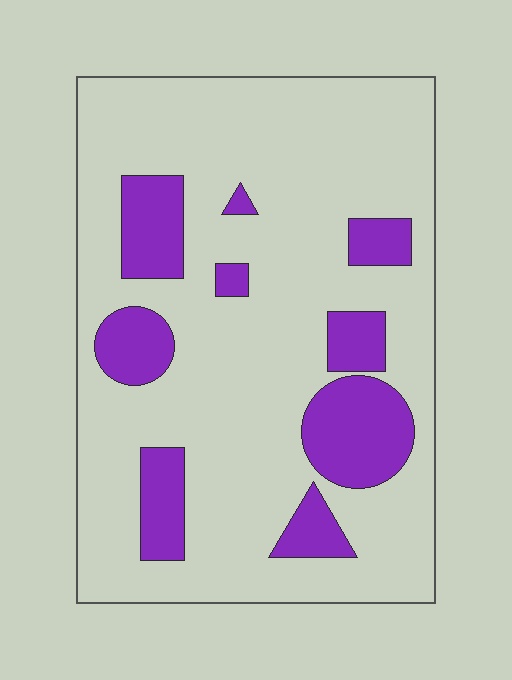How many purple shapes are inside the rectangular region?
9.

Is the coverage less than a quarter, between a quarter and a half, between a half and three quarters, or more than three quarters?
Less than a quarter.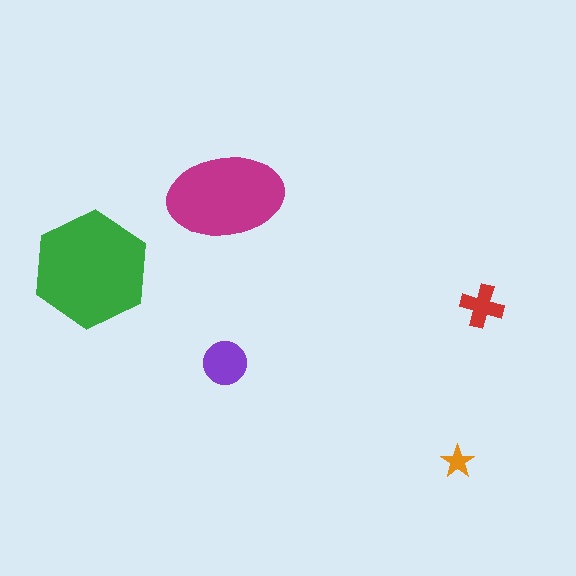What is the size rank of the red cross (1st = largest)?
4th.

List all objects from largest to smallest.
The green hexagon, the magenta ellipse, the purple circle, the red cross, the orange star.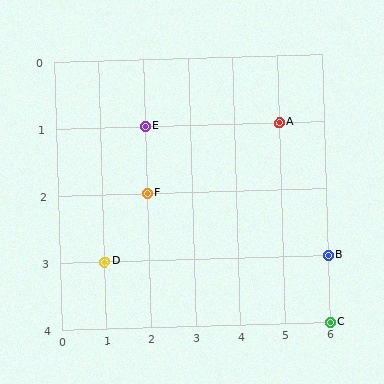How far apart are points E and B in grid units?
Points E and B are 4 columns and 2 rows apart (about 4.5 grid units diagonally).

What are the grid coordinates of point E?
Point E is at grid coordinates (2, 1).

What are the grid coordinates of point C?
Point C is at grid coordinates (6, 4).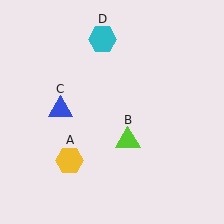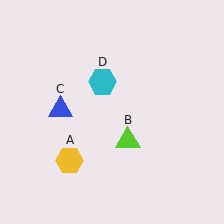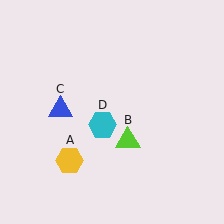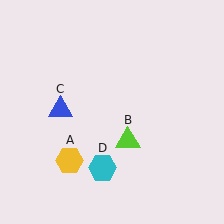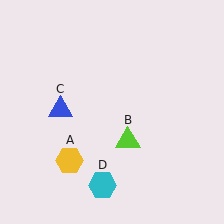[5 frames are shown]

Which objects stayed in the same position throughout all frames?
Yellow hexagon (object A) and lime triangle (object B) and blue triangle (object C) remained stationary.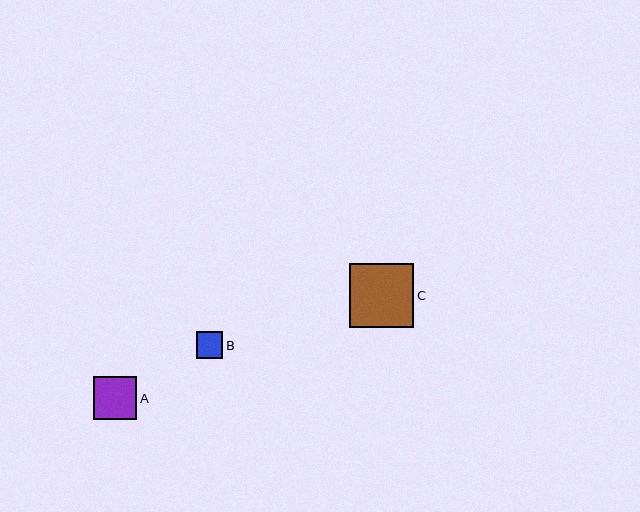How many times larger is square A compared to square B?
Square A is approximately 1.6 times the size of square B.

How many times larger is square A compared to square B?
Square A is approximately 1.6 times the size of square B.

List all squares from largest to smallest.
From largest to smallest: C, A, B.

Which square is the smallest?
Square B is the smallest with a size of approximately 26 pixels.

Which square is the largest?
Square C is the largest with a size of approximately 64 pixels.